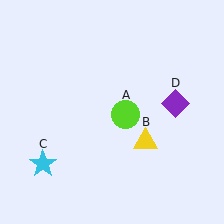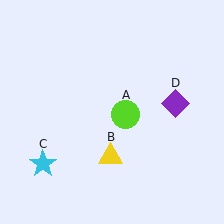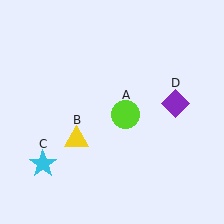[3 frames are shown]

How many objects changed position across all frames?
1 object changed position: yellow triangle (object B).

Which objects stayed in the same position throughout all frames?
Lime circle (object A) and cyan star (object C) and purple diamond (object D) remained stationary.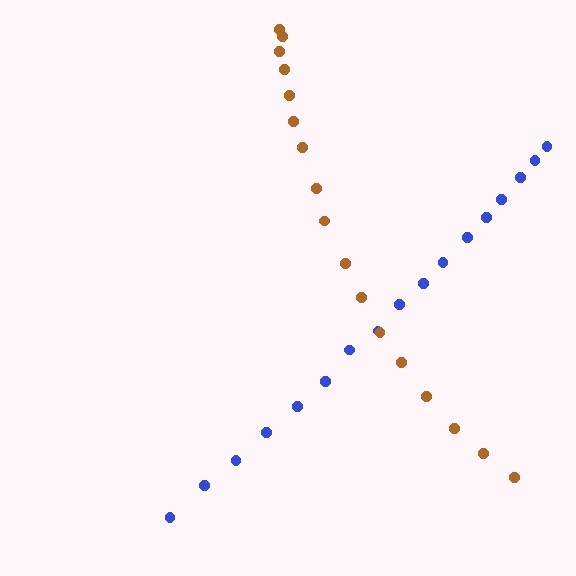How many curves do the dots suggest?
There are 2 distinct paths.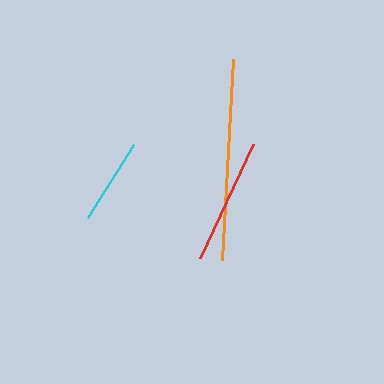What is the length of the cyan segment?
The cyan segment is approximately 86 pixels long.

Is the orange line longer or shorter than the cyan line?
The orange line is longer than the cyan line.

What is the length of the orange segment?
The orange segment is approximately 201 pixels long.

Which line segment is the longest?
The orange line is the longest at approximately 201 pixels.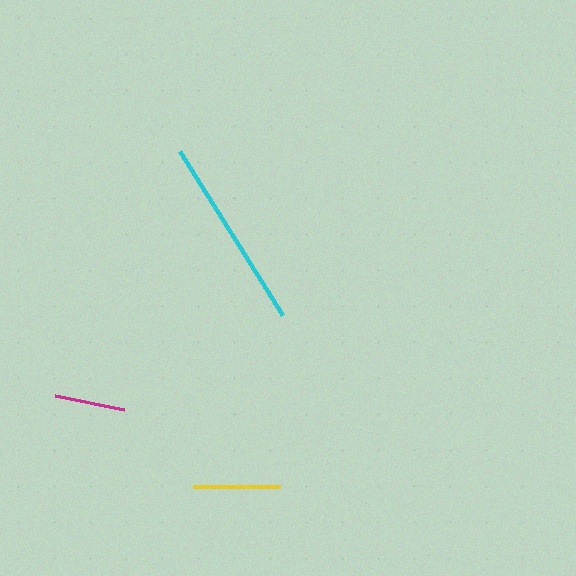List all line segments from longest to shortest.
From longest to shortest: cyan, yellow, magenta.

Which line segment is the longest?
The cyan line is the longest at approximately 194 pixels.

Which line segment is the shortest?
The magenta line is the shortest at approximately 71 pixels.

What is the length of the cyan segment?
The cyan segment is approximately 194 pixels long.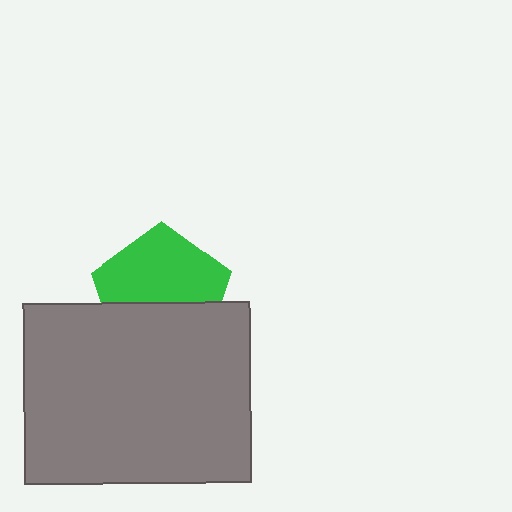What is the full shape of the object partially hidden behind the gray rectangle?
The partially hidden object is a green pentagon.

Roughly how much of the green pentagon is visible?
About half of it is visible (roughly 58%).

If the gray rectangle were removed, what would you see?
You would see the complete green pentagon.